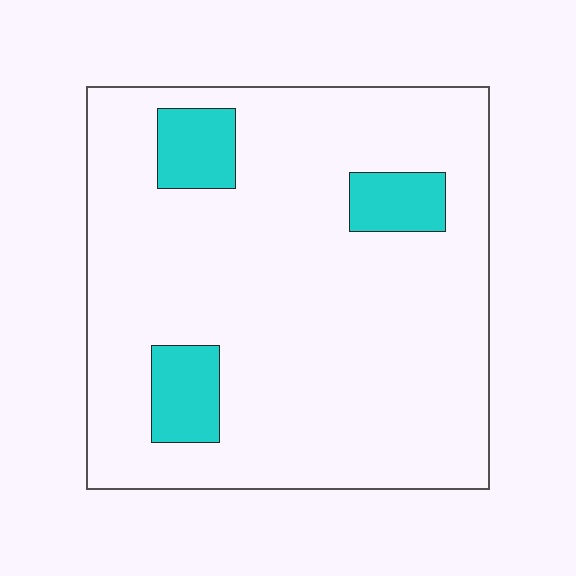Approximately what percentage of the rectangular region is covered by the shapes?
Approximately 10%.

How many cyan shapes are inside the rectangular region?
3.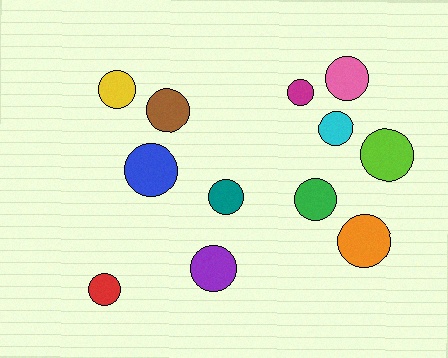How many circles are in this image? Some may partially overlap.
There are 12 circles.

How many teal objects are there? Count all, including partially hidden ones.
There is 1 teal object.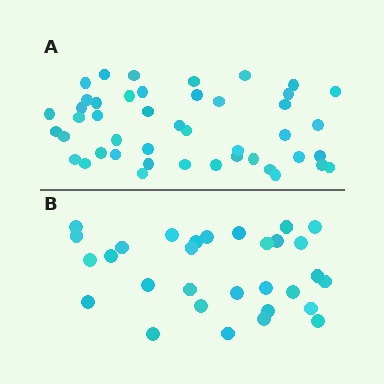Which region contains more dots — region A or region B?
Region A (the top region) has more dots.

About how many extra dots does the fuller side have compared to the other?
Region A has approximately 15 more dots than region B.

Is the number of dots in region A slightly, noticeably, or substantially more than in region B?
Region A has substantially more. The ratio is roughly 1.5 to 1.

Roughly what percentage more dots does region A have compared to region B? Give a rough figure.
About 50% more.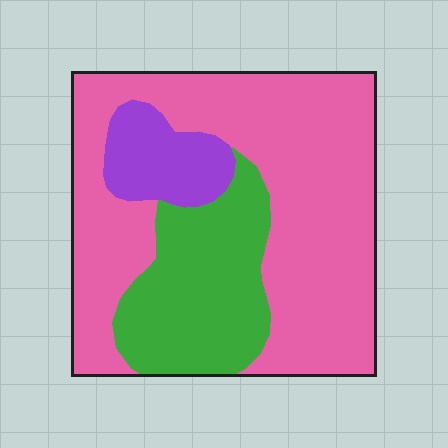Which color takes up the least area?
Purple, at roughly 10%.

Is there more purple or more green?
Green.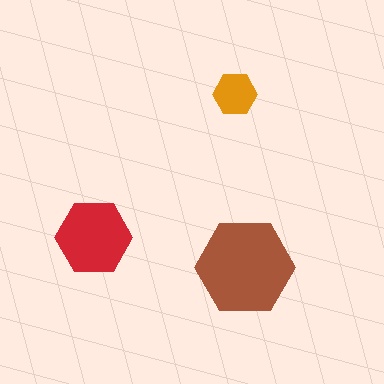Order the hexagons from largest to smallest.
the brown one, the red one, the orange one.